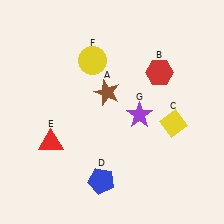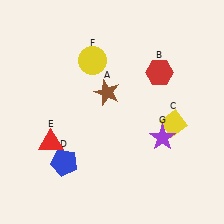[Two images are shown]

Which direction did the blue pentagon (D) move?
The blue pentagon (D) moved left.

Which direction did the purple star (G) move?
The purple star (G) moved right.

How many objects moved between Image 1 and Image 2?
2 objects moved between the two images.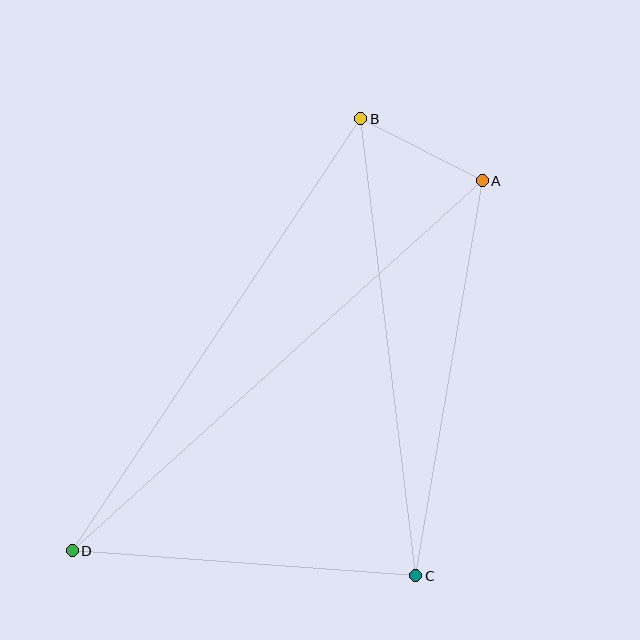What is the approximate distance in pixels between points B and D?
The distance between B and D is approximately 520 pixels.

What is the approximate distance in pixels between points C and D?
The distance between C and D is approximately 344 pixels.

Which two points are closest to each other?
Points A and B are closest to each other.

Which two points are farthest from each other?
Points A and D are farthest from each other.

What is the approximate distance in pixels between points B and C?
The distance between B and C is approximately 461 pixels.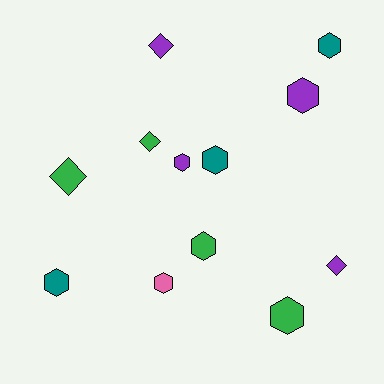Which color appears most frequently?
Green, with 4 objects.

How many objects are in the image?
There are 12 objects.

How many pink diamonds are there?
There are no pink diamonds.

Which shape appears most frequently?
Hexagon, with 8 objects.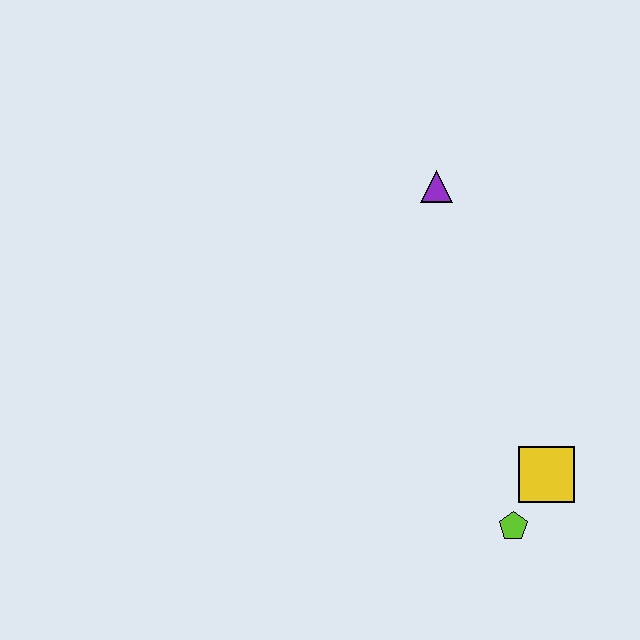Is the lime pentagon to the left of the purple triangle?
No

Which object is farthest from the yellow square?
The purple triangle is farthest from the yellow square.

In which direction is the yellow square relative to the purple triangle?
The yellow square is below the purple triangle.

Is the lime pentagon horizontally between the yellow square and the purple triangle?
Yes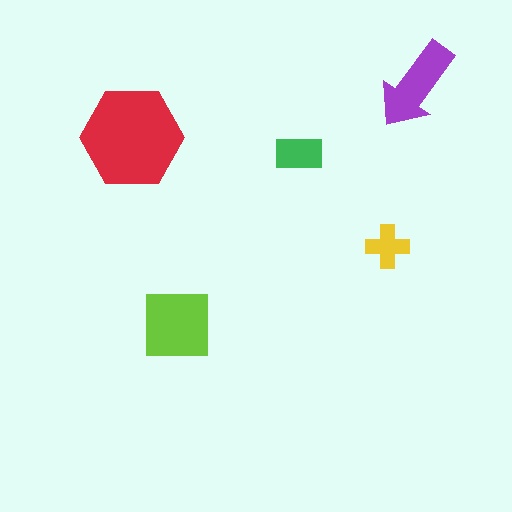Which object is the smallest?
The yellow cross.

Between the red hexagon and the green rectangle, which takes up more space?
The red hexagon.